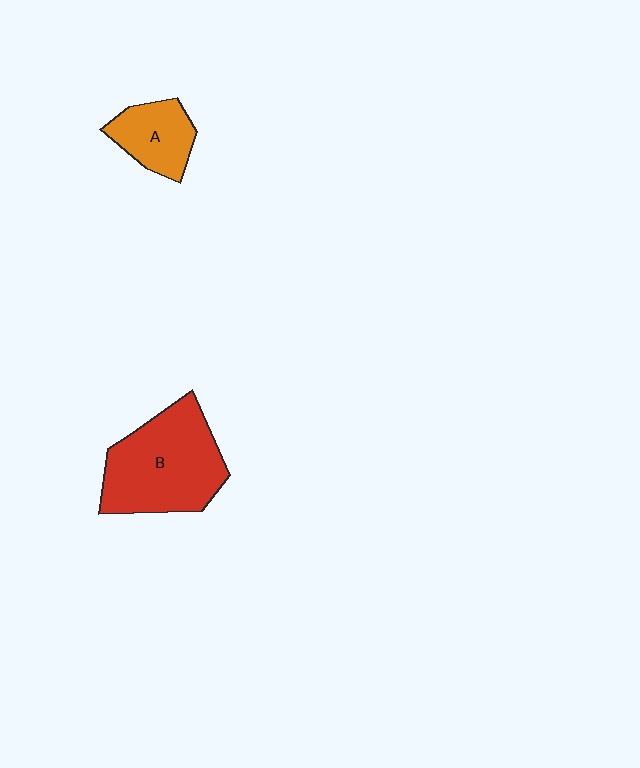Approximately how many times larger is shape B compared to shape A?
Approximately 2.1 times.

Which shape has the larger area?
Shape B (red).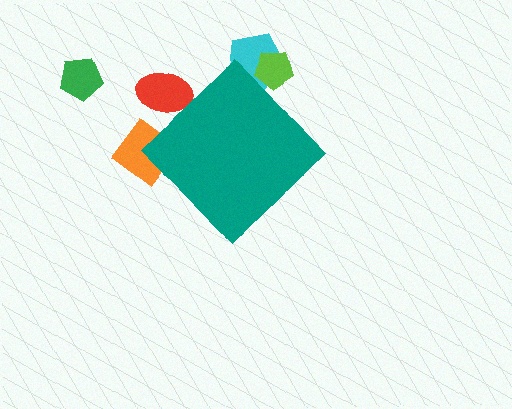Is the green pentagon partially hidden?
No, the green pentagon is fully visible.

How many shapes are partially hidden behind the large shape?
4 shapes are partially hidden.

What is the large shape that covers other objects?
A teal diamond.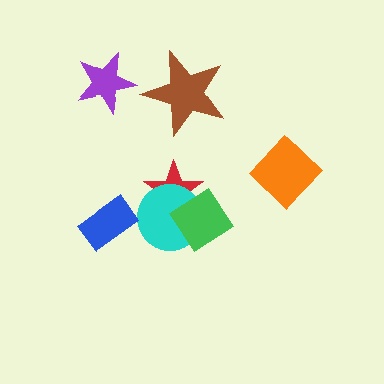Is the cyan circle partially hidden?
Yes, it is partially covered by another shape.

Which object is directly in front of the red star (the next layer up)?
The cyan circle is directly in front of the red star.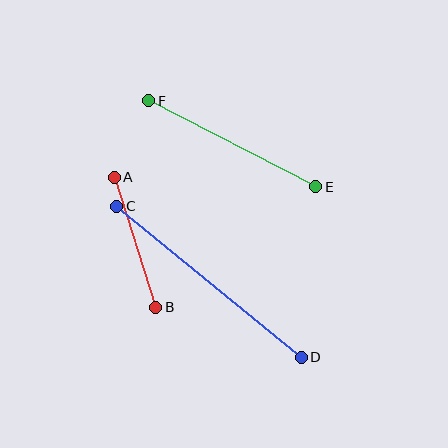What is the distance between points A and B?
The distance is approximately 136 pixels.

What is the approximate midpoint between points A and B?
The midpoint is at approximately (135, 242) pixels.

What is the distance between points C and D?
The distance is approximately 238 pixels.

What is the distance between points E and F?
The distance is approximately 188 pixels.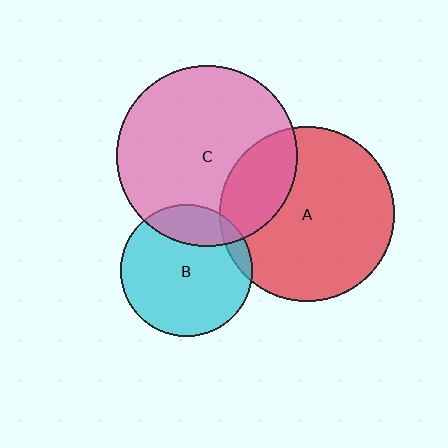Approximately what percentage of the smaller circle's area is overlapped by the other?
Approximately 20%.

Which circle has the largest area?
Circle C (pink).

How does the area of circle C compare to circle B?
Approximately 1.9 times.